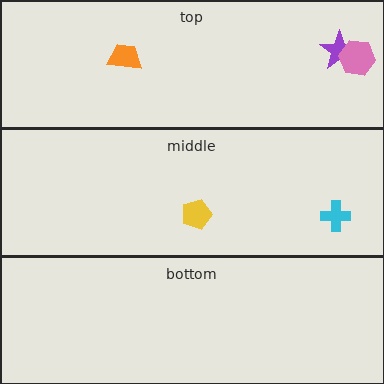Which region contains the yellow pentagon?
The middle region.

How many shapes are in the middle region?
2.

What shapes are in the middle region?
The cyan cross, the yellow pentagon.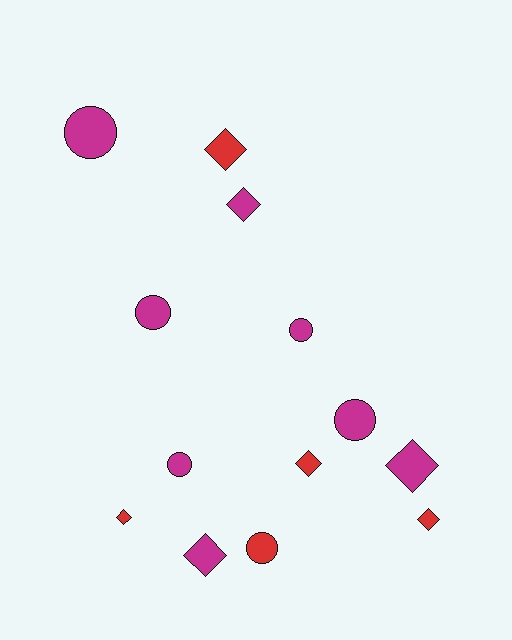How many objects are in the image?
There are 13 objects.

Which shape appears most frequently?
Diamond, with 7 objects.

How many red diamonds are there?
There are 4 red diamonds.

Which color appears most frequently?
Magenta, with 8 objects.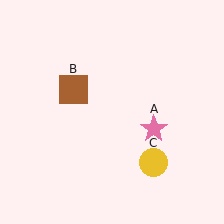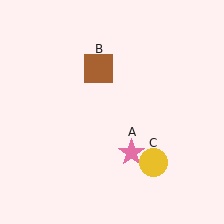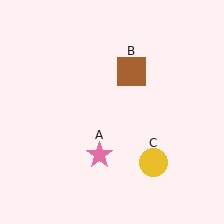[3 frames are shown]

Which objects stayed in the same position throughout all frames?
Yellow circle (object C) remained stationary.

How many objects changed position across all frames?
2 objects changed position: pink star (object A), brown square (object B).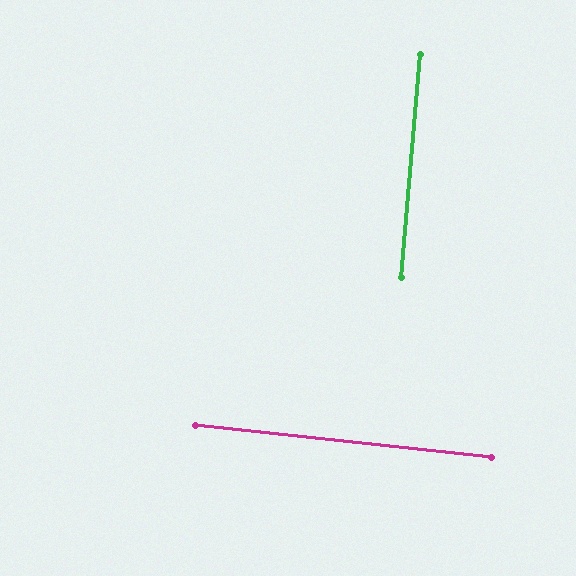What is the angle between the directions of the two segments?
Approximately 89 degrees.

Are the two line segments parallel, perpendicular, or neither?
Perpendicular — they meet at approximately 89°.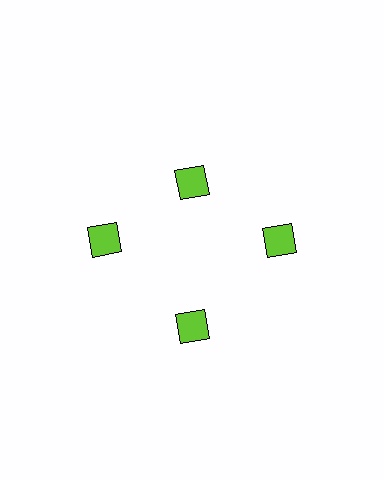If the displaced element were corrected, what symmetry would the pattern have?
It would have 4-fold rotational symmetry — the pattern would map onto itself every 90 degrees.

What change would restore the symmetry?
The symmetry would be restored by moving it outward, back onto the ring so that all 4 squares sit at equal angles and equal distance from the center.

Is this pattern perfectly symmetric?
No. The 4 lime squares are arranged in a ring, but one element near the 12 o'clock position is pulled inward toward the center, breaking the 4-fold rotational symmetry.